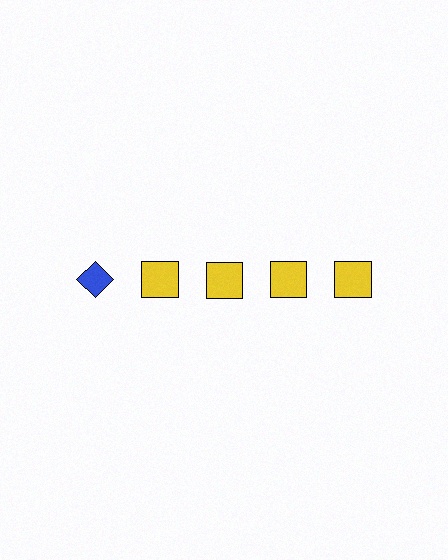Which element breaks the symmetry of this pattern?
The blue diamond in the top row, leftmost column breaks the symmetry. All other shapes are yellow squares.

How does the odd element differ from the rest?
It differs in both color (blue instead of yellow) and shape (diamond instead of square).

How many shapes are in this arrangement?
There are 5 shapes arranged in a grid pattern.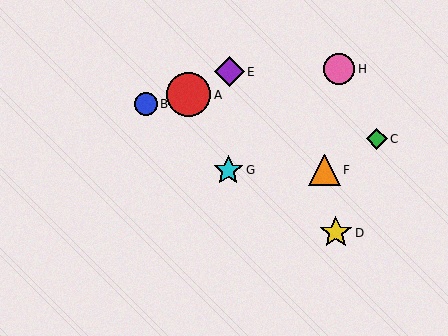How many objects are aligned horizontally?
2 objects (F, G) are aligned horizontally.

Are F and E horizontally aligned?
No, F is at y≈170 and E is at y≈72.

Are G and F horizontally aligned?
Yes, both are at y≈170.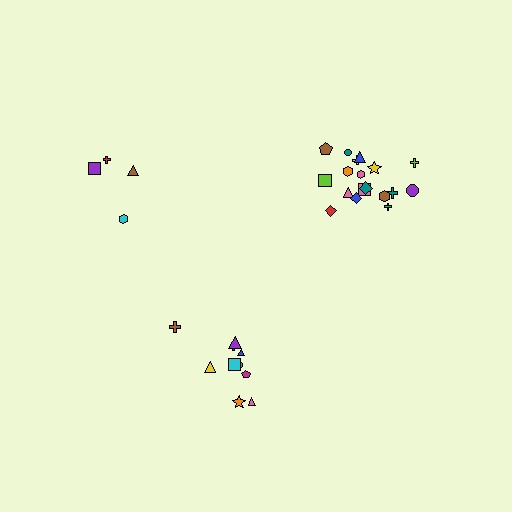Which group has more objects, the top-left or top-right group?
The top-right group.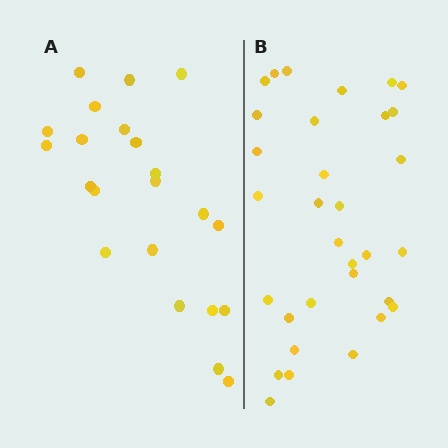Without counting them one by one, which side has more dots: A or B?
Region B (the right region) has more dots.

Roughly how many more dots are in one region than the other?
Region B has roughly 10 or so more dots than region A.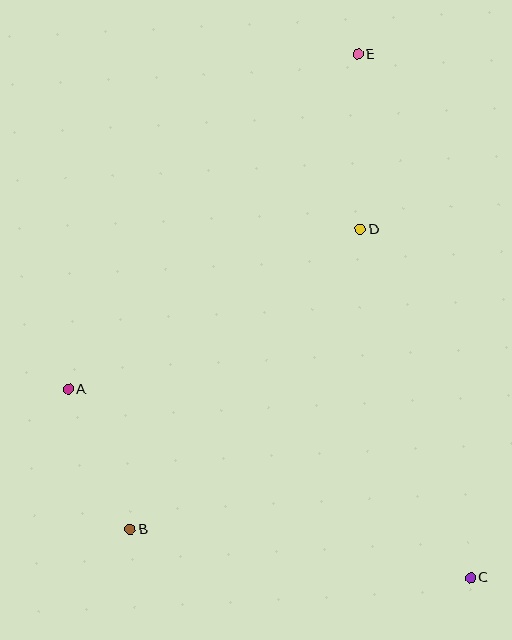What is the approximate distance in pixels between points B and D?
The distance between B and D is approximately 378 pixels.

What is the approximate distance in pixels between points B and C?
The distance between B and C is approximately 344 pixels.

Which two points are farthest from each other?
Points C and E are farthest from each other.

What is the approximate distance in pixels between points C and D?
The distance between C and D is approximately 365 pixels.